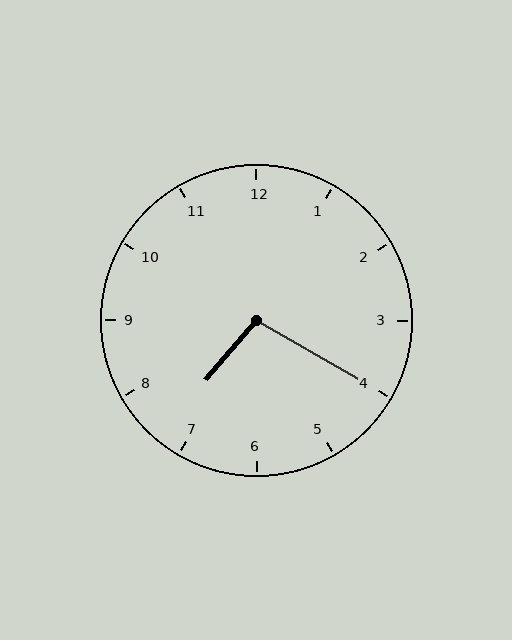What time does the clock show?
7:20.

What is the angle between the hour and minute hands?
Approximately 100 degrees.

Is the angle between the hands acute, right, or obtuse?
It is obtuse.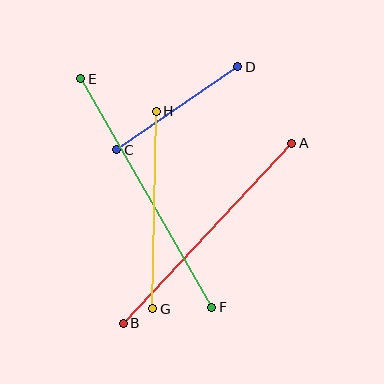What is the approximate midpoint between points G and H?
The midpoint is at approximately (155, 210) pixels.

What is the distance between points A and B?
The distance is approximately 246 pixels.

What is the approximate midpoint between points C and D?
The midpoint is at approximately (177, 108) pixels.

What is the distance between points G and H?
The distance is approximately 198 pixels.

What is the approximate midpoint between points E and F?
The midpoint is at approximately (146, 193) pixels.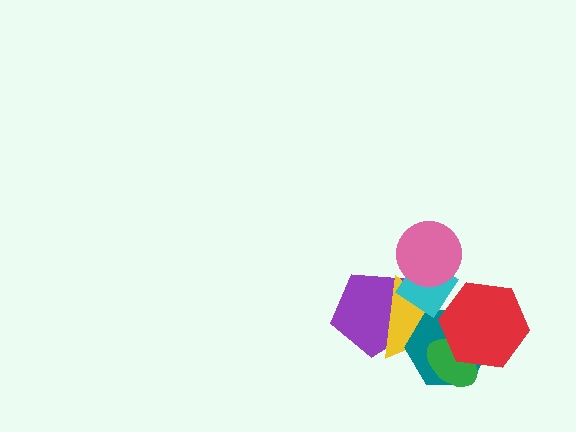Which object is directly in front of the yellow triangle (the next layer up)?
The teal hexagon is directly in front of the yellow triangle.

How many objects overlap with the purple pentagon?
2 objects overlap with the purple pentagon.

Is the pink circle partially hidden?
No, no other shape covers it.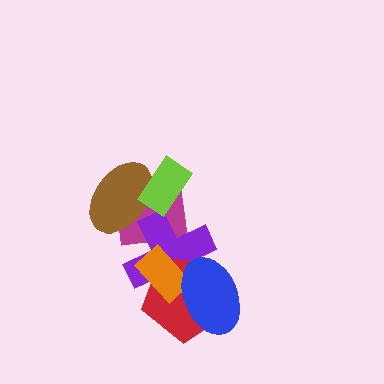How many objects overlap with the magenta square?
3 objects overlap with the magenta square.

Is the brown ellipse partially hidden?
Yes, it is partially covered by another shape.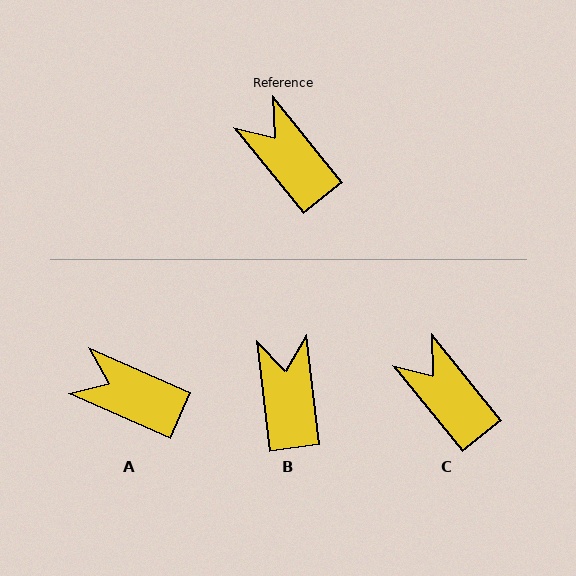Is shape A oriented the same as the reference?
No, it is off by about 27 degrees.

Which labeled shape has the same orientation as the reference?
C.